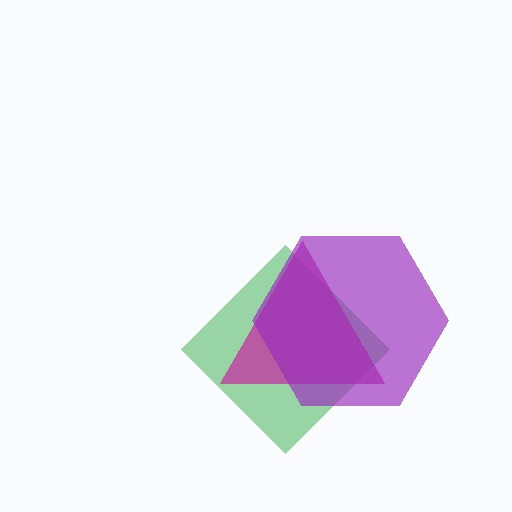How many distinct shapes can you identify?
There are 3 distinct shapes: a green diamond, a magenta triangle, a purple hexagon.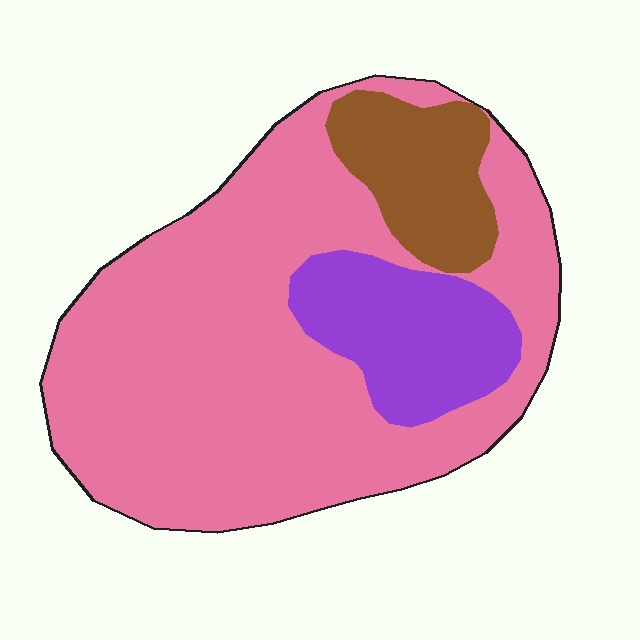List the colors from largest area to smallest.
From largest to smallest: pink, purple, brown.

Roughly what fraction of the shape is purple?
Purple covers 16% of the shape.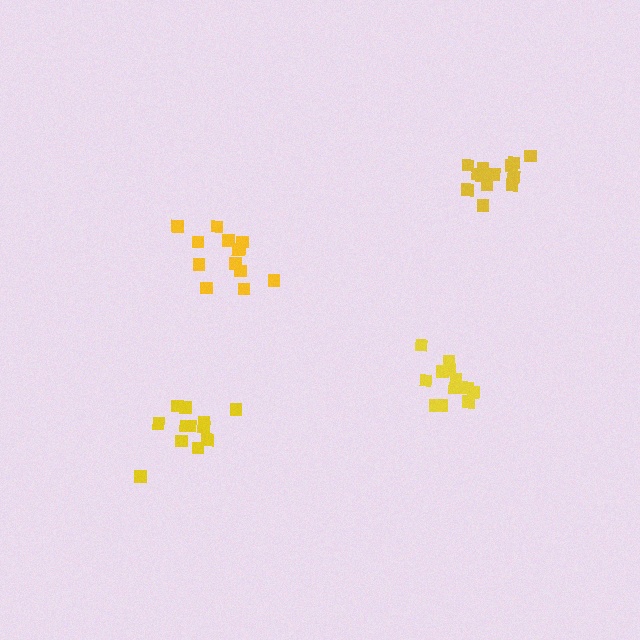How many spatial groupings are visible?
There are 4 spatial groupings.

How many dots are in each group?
Group 1: 13 dots, Group 2: 12 dots, Group 3: 14 dots, Group 4: 14 dots (53 total).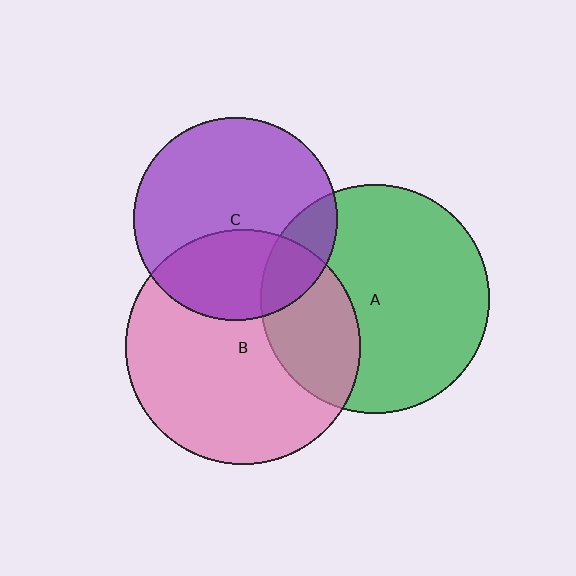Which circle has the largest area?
Circle B (pink).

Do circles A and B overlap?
Yes.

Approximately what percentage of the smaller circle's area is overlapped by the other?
Approximately 30%.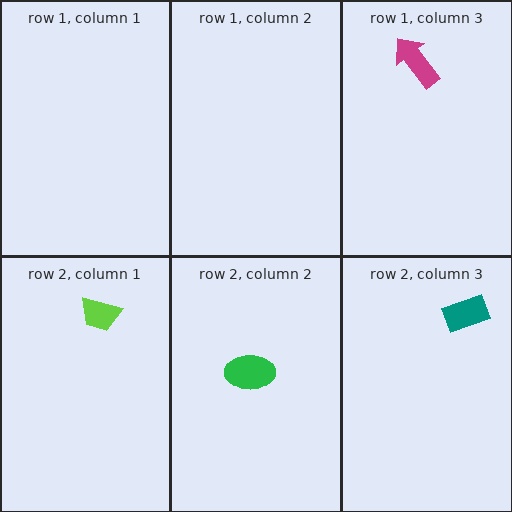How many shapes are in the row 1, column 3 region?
1.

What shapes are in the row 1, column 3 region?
The magenta arrow.